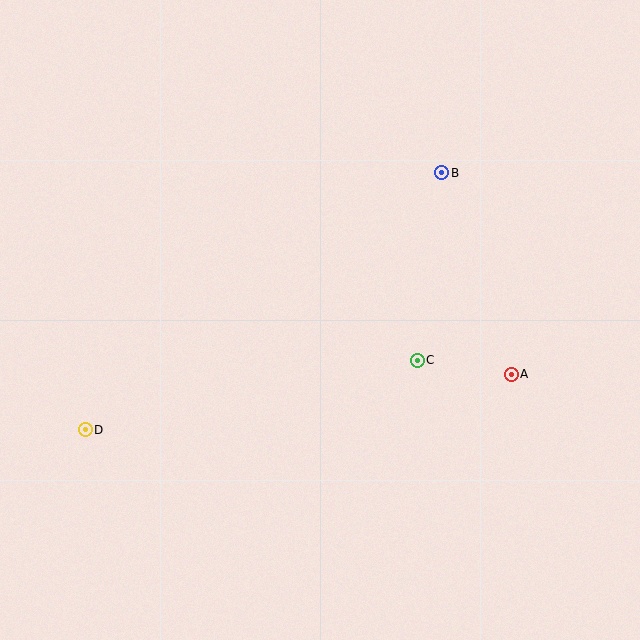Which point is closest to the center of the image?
Point C at (417, 360) is closest to the center.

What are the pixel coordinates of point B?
Point B is at (442, 173).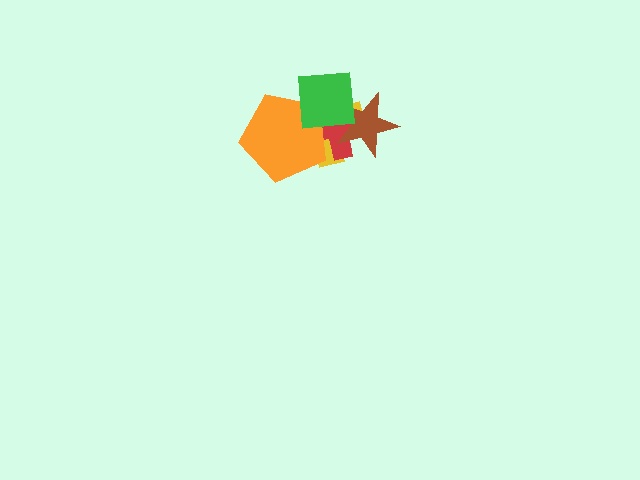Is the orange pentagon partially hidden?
Yes, it is partially covered by another shape.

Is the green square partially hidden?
No, no other shape covers it.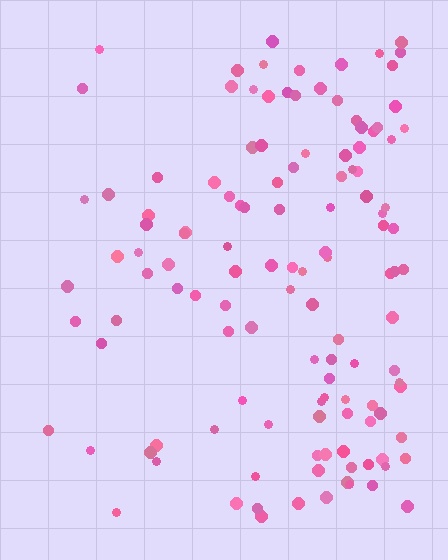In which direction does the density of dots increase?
From left to right, with the right side densest.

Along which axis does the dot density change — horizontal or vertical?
Horizontal.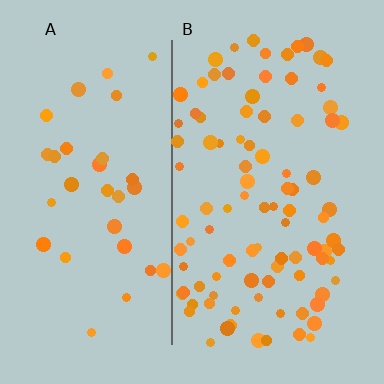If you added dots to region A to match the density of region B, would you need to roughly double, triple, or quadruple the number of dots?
Approximately triple.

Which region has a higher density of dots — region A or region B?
B (the right).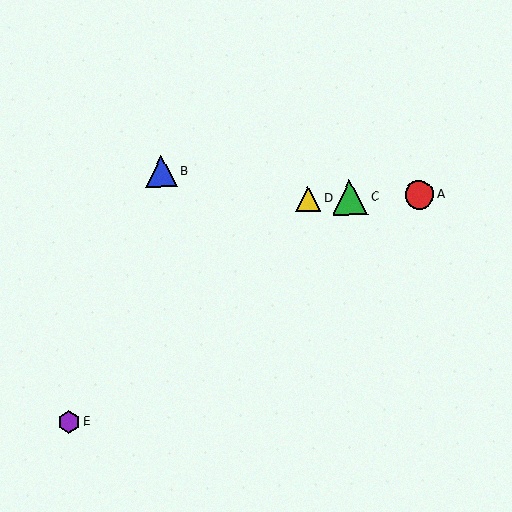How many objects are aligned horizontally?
3 objects (A, C, D) are aligned horizontally.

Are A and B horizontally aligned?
No, A is at y≈195 and B is at y≈171.